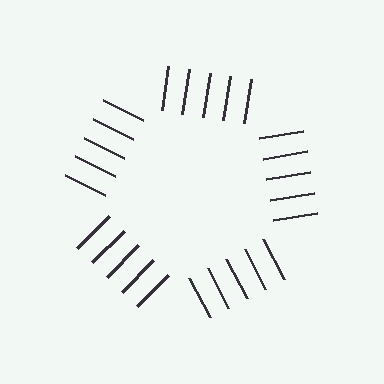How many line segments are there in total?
25 — 5 along each of the 5 edges.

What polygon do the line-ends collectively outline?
An illusory pentagon — the line segments terminate on its edges but no continuous stroke is drawn.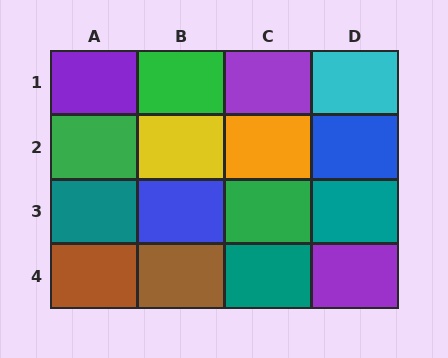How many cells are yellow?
1 cell is yellow.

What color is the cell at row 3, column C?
Green.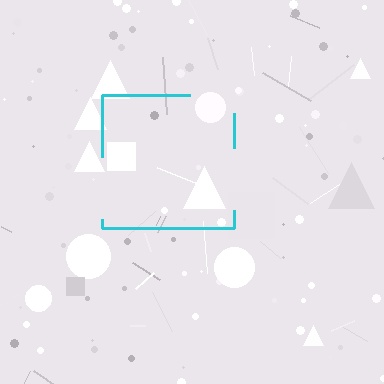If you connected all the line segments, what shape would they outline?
They would outline a square.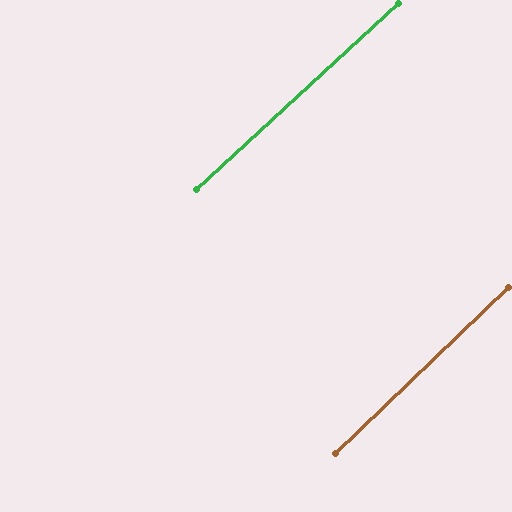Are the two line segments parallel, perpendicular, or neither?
Parallel — their directions differ by only 1.3°.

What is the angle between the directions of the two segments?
Approximately 1 degree.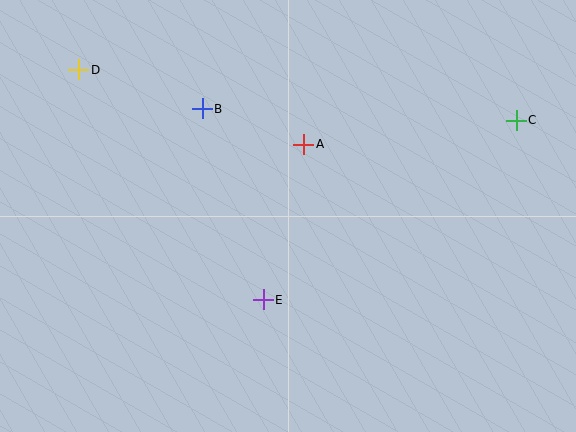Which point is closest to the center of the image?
Point A at (304, 144) is closest to the center.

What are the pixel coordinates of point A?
Point A is at (304, 144).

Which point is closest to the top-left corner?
Point D is closest to the top-left corner.